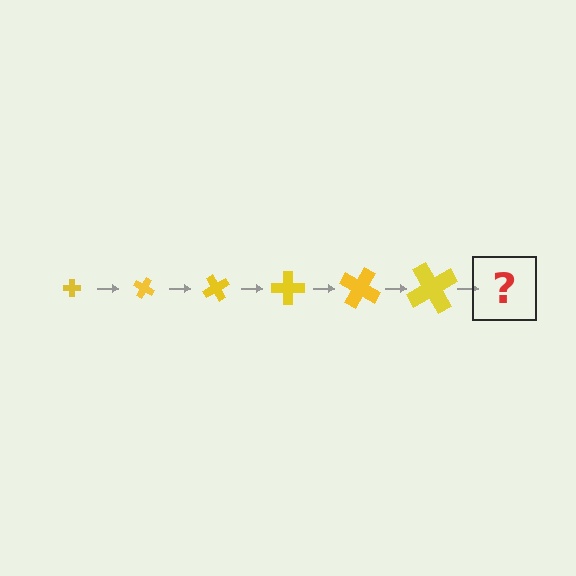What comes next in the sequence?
The next element should be a cross, larger than the previous one and rotated 180 degrees from the start.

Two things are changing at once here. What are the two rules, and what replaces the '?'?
The two rules are that the cross grows larger each step and it rotates 30 degrees each step. The '?' should be a cross, larger than the previous one and rotated 180 degrees from the start.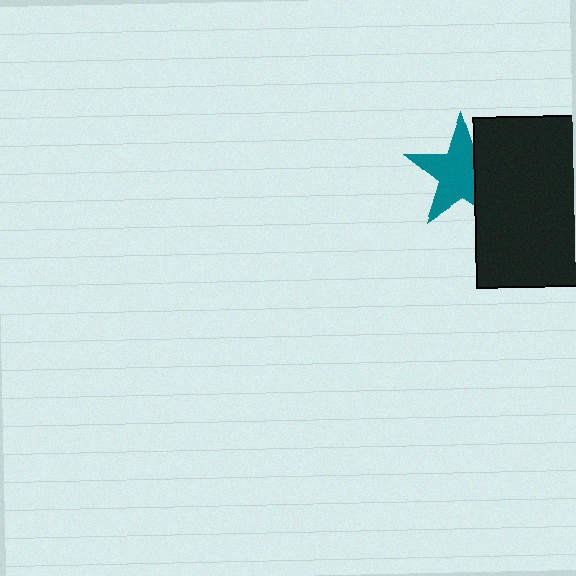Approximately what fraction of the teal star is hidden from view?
Roughly 32% of the teal star is hidden behind the black rectangle.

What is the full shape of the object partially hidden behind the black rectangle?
The partially hidden object is a teal star.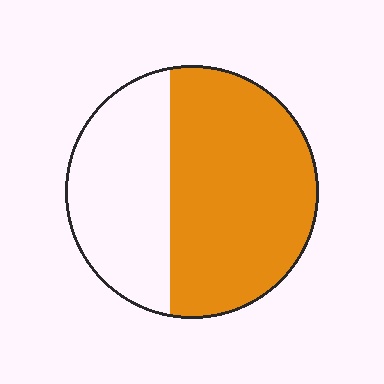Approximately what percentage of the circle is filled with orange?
Approximately 60%.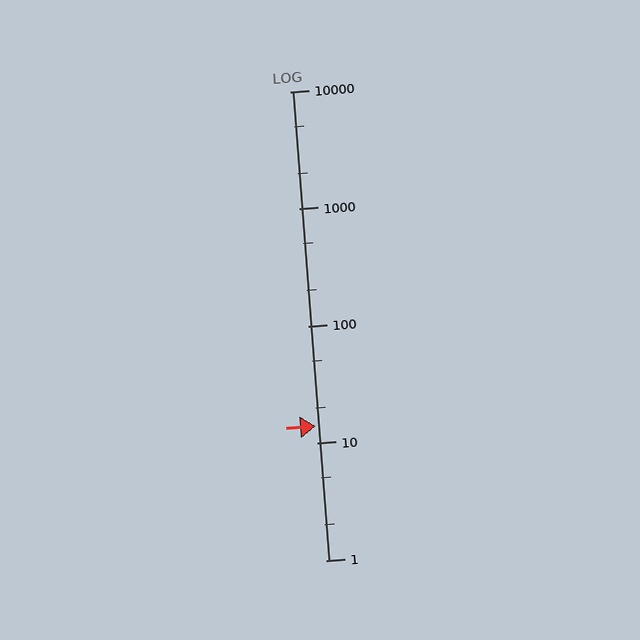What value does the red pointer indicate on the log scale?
The pointer indicates approximately 14.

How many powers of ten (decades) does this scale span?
The scale spans 4 decades, from 1 to 10000.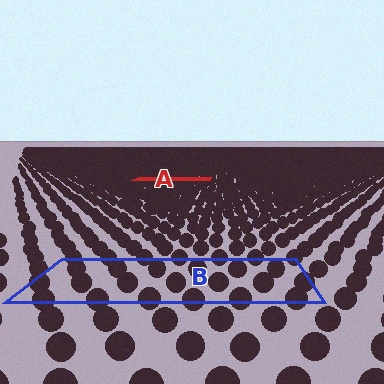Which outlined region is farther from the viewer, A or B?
Region A is farther from the viewer — the texture elements inside it appear smaller and more densely packed.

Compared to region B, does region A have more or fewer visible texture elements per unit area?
Region A has more texture elements per unit area — they are packed more densely because it is farther away.